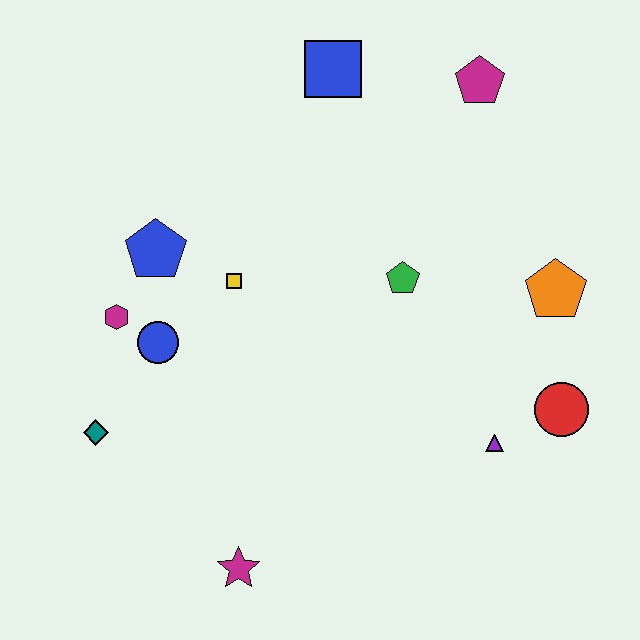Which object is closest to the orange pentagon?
The red circle is closest to the orange pentagon.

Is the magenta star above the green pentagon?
No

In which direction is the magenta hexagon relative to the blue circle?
The magenta hexagon is to the left of the blue circle.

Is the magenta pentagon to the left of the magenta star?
No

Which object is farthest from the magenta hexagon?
The red circle is farthest from the magenta hexagon.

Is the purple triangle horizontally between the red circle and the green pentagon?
Yes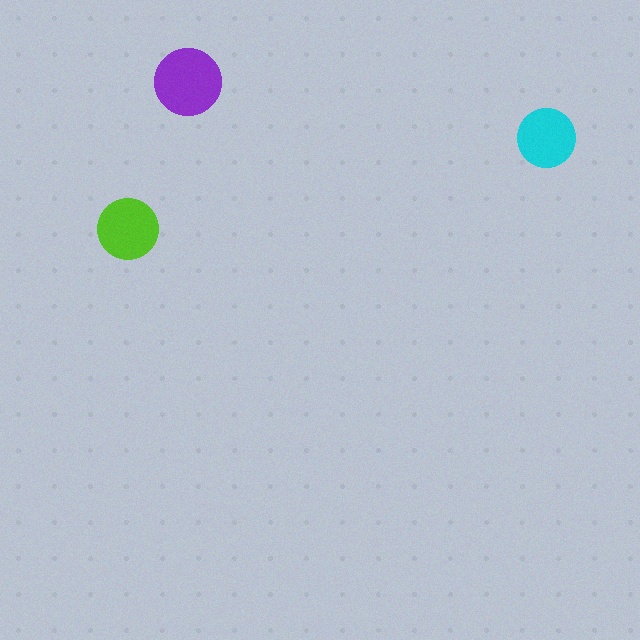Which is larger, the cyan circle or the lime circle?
The lime one.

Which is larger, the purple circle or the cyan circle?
The purple one.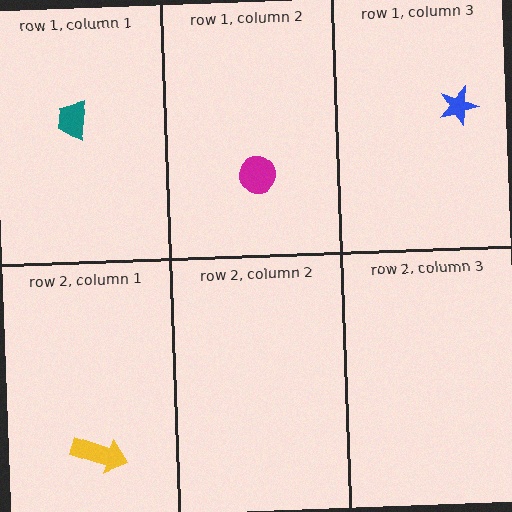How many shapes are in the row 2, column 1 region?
1.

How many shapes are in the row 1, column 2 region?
1.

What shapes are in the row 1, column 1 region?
The teal trapezoid.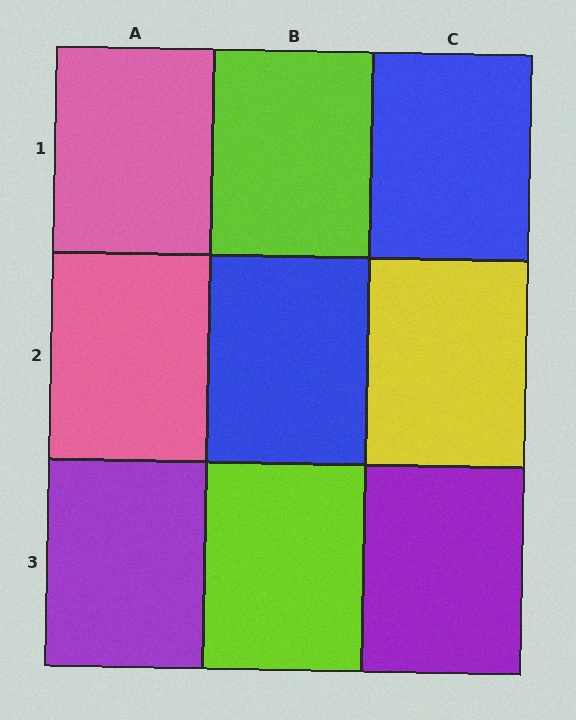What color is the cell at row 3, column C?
Purple.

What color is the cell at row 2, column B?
Blue.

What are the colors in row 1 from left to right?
Pink, lime, blue.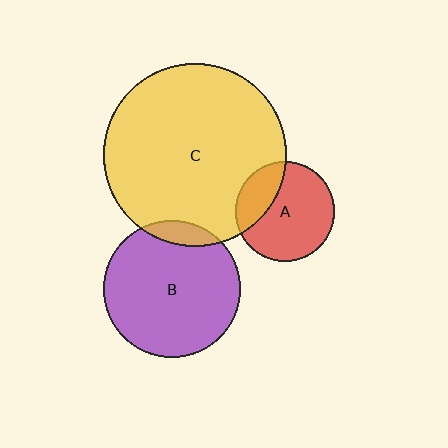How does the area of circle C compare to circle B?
Approximately 1.8 times.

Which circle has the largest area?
Circle C (yellow).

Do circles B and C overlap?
Yes.